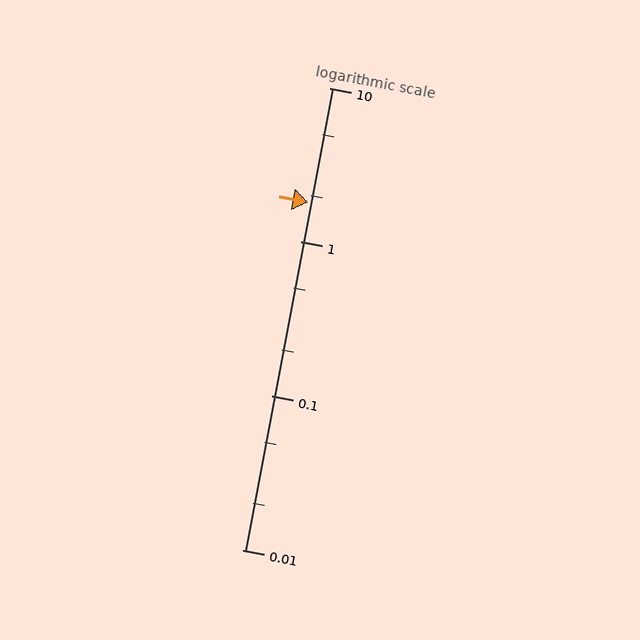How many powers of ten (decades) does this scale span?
The scale spans 3 decades, from 0.01 to 10.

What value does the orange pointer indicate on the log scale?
The pointer indicates approximately 1.8.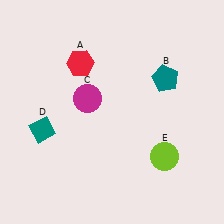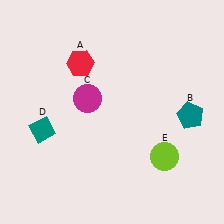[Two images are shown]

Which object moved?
The teal pentagon (B) moved down.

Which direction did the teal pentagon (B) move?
The teal pentagon (B) moved down.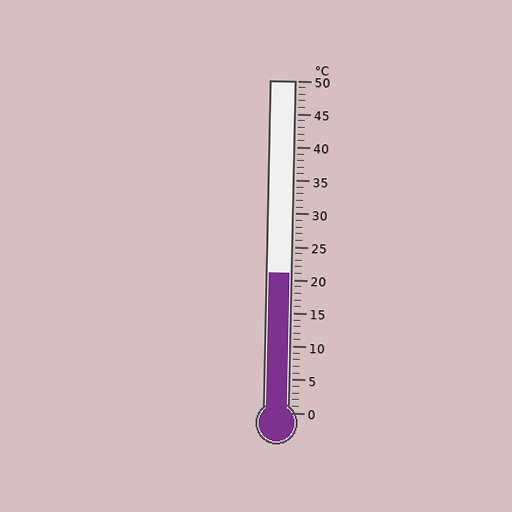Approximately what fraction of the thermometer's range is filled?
The thermometer is filled to approximately 40% of its range.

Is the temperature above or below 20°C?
The temperature is above 20°C.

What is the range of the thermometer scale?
The thermometer scale ranges from 0°C to 50°C.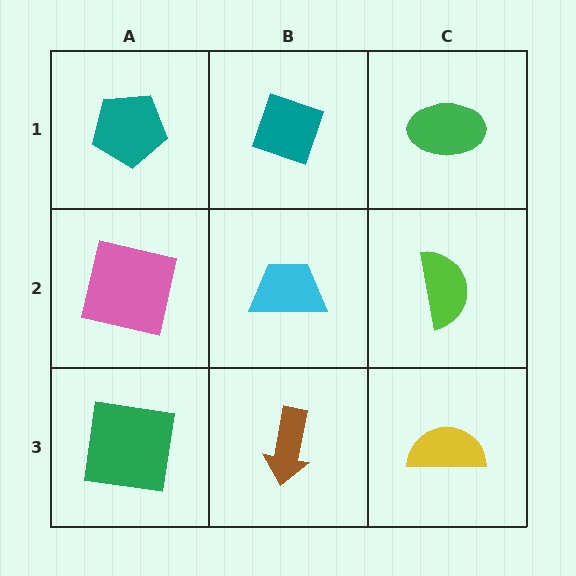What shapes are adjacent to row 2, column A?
A teal pentagon (row 1, column A), a green square (row 3, column A), a cyan trapezoid (row 2, column B).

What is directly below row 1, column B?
A cyan trapezoid.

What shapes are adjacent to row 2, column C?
A green ellipse (row 1, column C), a yellow semicircle (row 3, column C), a cyan trapezoid (row 2, column B).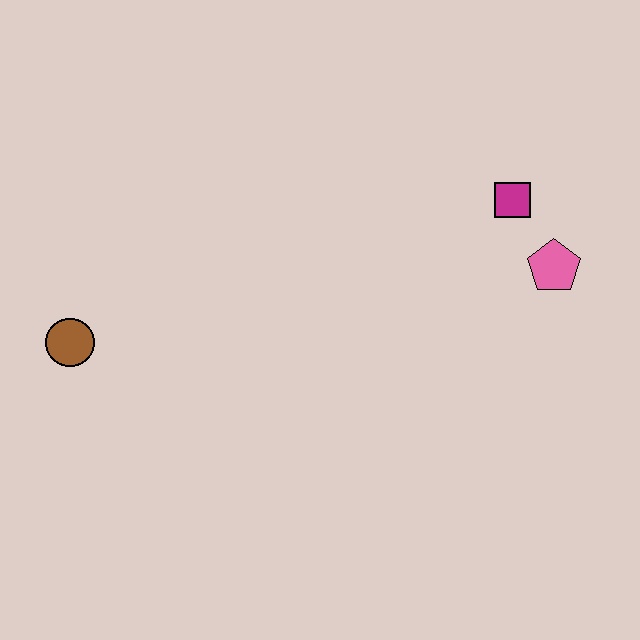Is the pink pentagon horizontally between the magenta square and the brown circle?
No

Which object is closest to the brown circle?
The magenta square is closest to the brown circle.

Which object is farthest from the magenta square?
The brown circle is farthest from the magenta square.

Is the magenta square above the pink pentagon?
Yes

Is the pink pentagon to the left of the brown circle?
No